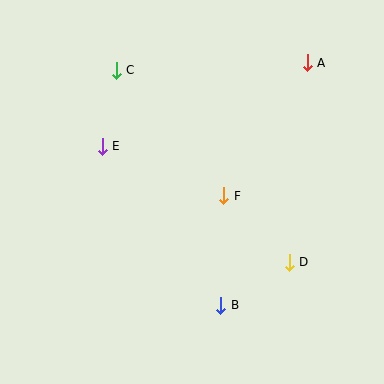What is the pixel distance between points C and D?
The distance between C and D is 259 pixels.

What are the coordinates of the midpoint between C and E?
The midpoint between C and E is at (109, 108).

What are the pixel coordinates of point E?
Point E is at (102, 146).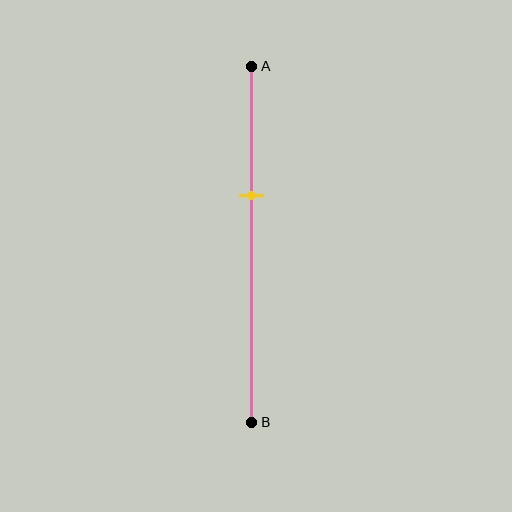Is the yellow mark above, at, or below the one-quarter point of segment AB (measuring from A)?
The yellow mark is below the one-quarter point of segment AB.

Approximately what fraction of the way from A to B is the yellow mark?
The yellow mark is approximately 35% of the way from A to B.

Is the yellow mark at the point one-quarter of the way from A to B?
No, the mark is at about 35% from A, not at the 25% one-quarter point.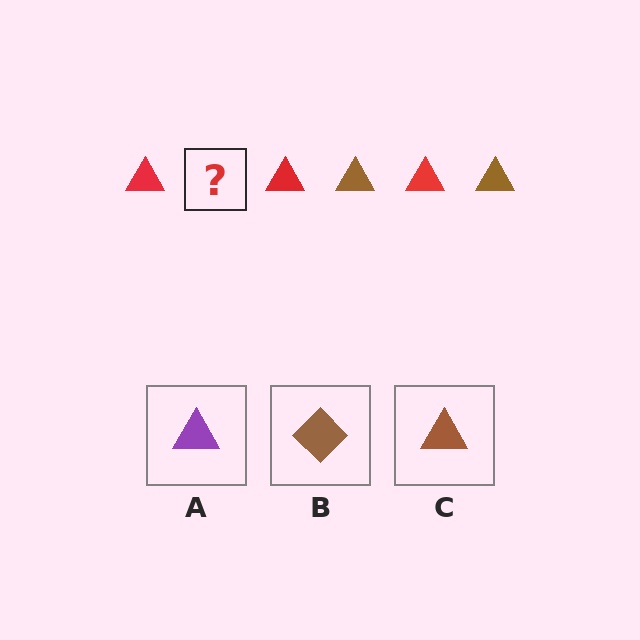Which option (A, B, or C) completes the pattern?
C.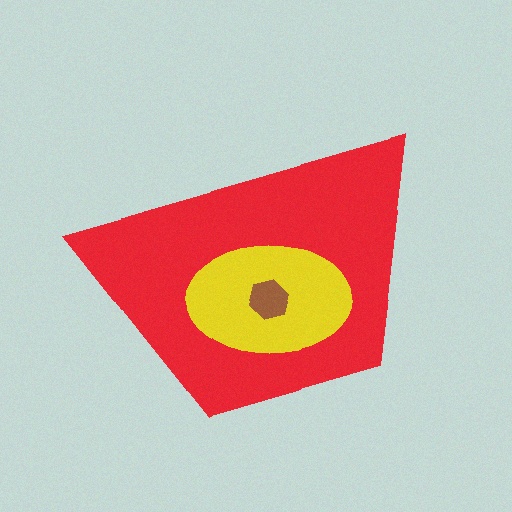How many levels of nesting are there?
3.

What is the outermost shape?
The red trapezoid.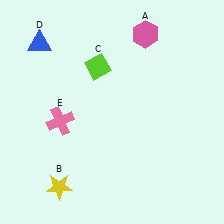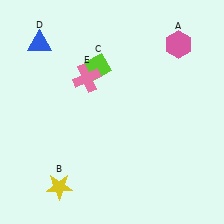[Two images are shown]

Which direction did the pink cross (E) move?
The pink cross (E) moved up.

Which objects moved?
The objects that moved are: the pink hexagon (A), the pink cross (E).